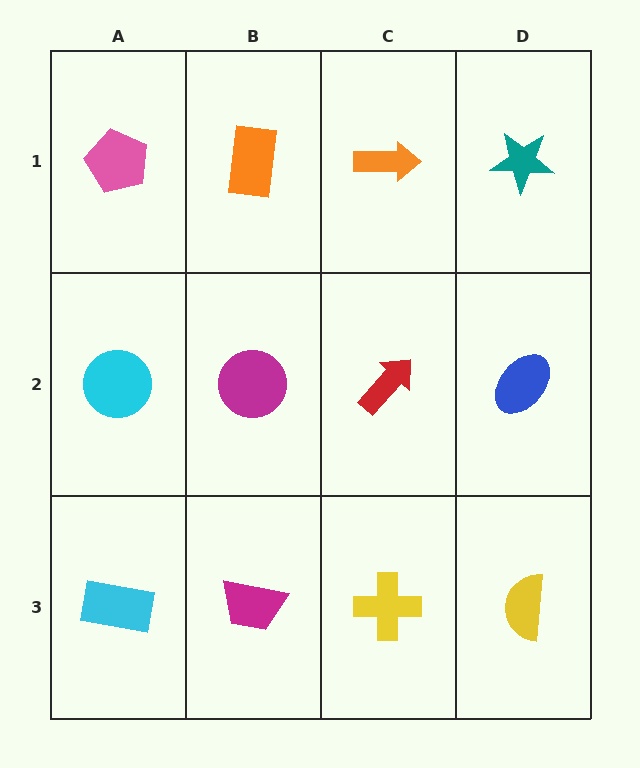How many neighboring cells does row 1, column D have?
2.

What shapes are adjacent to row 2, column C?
An orange arrow (row 1, column C), a yellow cross (row 3, column C), a magenta circle (row 2, column B), a blue ellipse (row 2, column D).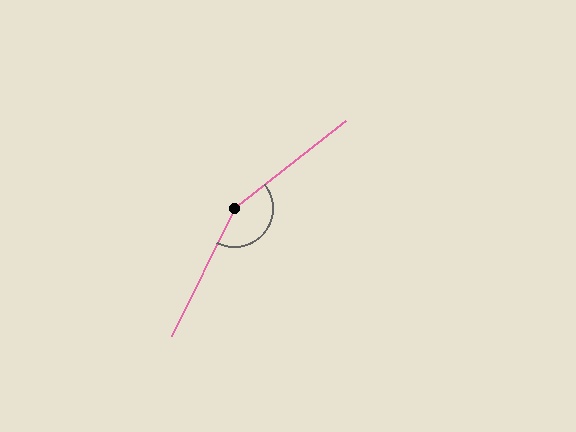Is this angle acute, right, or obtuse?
It is obtuse.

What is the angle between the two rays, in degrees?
Approximately 155 degrees.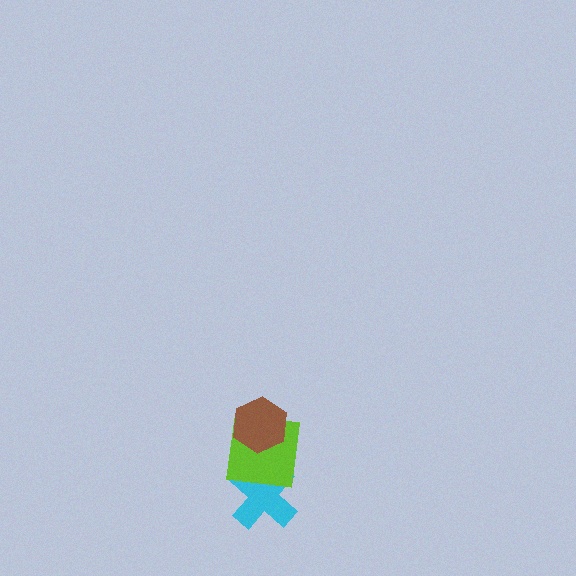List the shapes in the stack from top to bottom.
From top to bottom: the brown hexagon, the lime square, the cyan cross.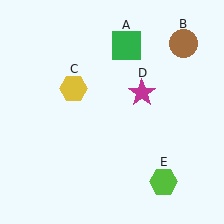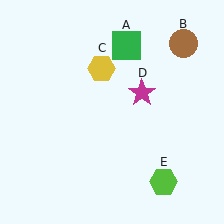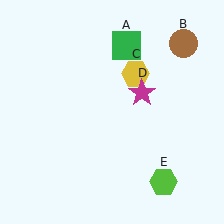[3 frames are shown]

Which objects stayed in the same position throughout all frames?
Green square (object A) and brown circle (object B) and magenta star (object D) and lime hexagon (object E) remained stationary.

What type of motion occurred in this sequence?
The yellow hexagon (object C) rotated clockwise around the center of the scene.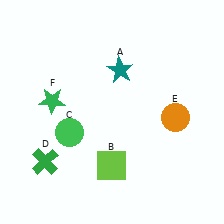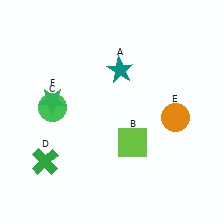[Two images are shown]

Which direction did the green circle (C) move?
The green circle (C) moved up.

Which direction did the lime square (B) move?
The lime square (B) moved up.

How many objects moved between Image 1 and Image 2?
2 objects moved between the two images.